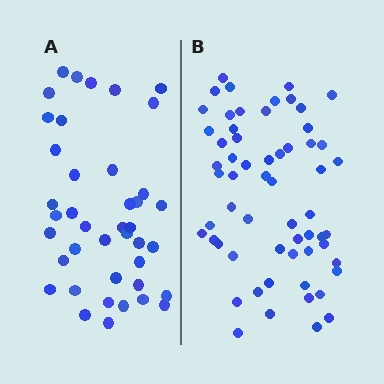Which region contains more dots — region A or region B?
Region B (the right region) has more dots.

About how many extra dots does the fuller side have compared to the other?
Region B has approximately 20 more dots than region A.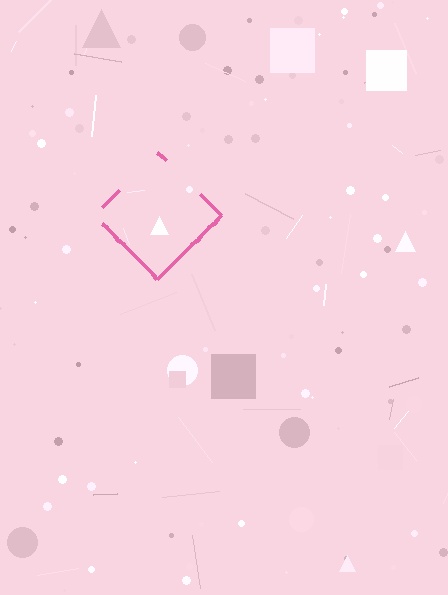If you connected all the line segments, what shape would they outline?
They would outline a diamond.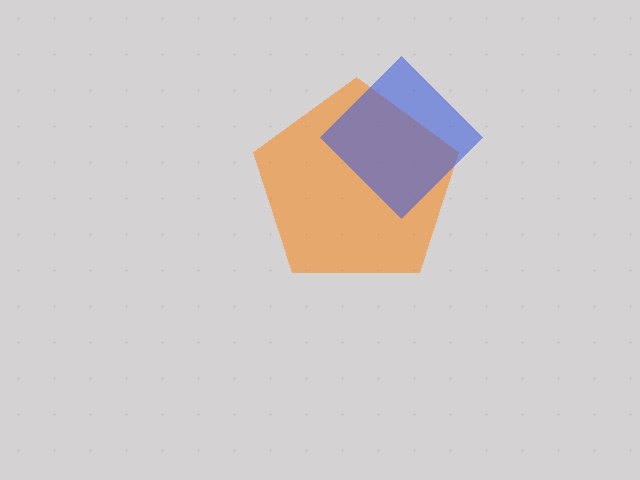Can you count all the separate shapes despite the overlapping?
Yes, there are 2 separate shapes.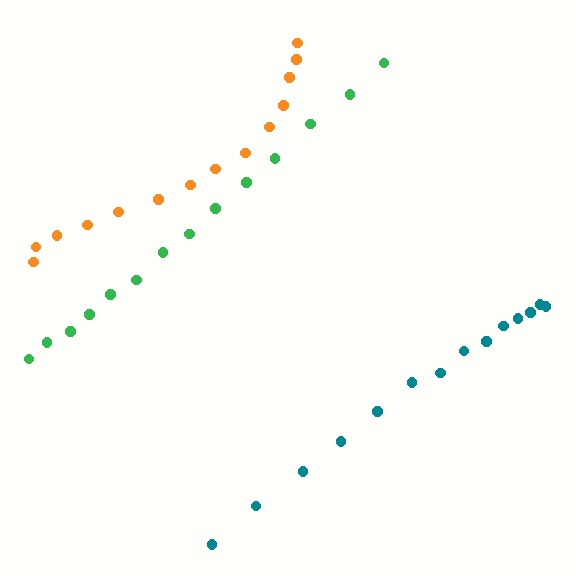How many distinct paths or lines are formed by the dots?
There are 3 distinct paths.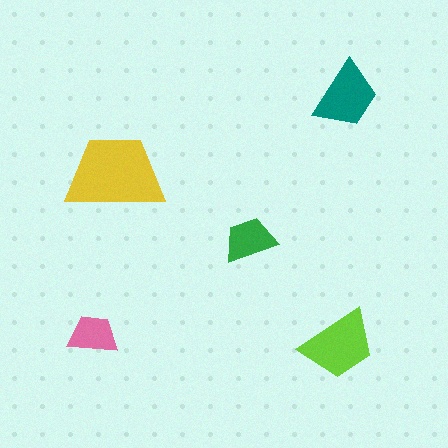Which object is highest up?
The teal trapezoid is topmost.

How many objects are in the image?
There are 5 objects in the image.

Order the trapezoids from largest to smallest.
the yellow one, the lime one, the teal one, the green one, the pink one.